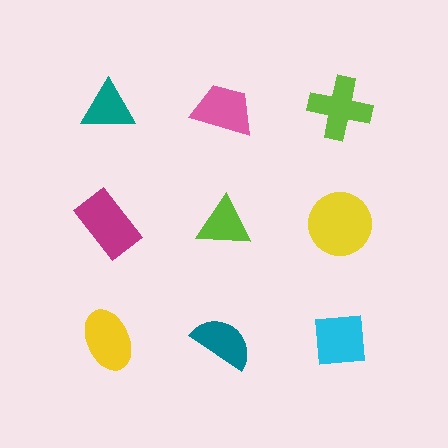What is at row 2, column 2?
A lime triangle.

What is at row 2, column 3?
A yellow circle.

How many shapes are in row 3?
3 shapes.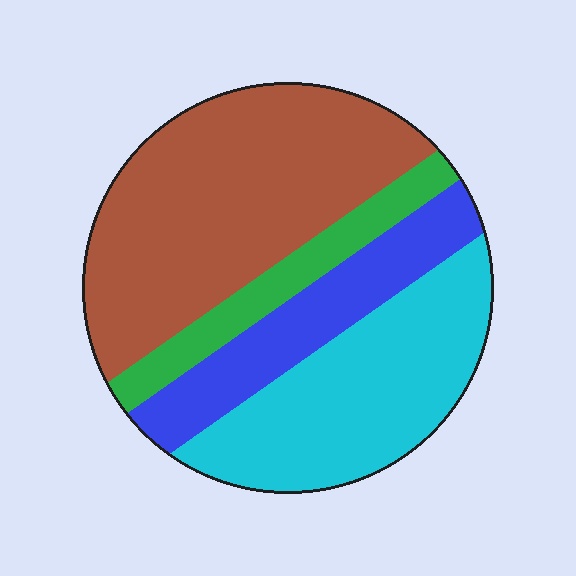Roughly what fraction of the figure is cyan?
Cyan takes up between a sixth and a third of the figure.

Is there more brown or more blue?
Brown.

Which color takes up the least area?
Green, at roughly 10%.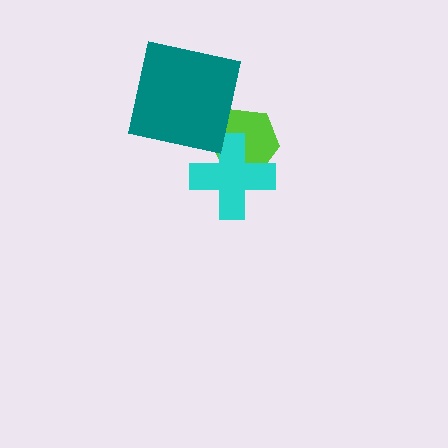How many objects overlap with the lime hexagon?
1 object overlaps with the lime hexagon.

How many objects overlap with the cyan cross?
1 object overlaps with the cyan cross.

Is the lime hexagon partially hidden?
Yes, it is partially covered by another shape.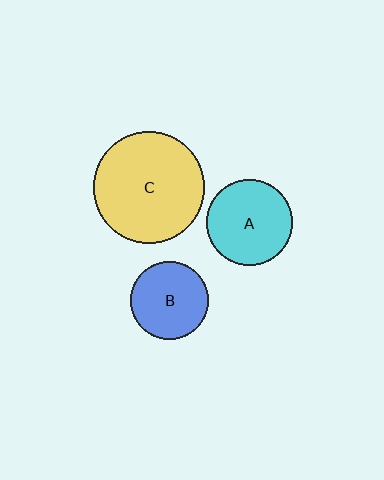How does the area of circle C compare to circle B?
Approximately 2.1 times.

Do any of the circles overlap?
No, none of the circles overlap.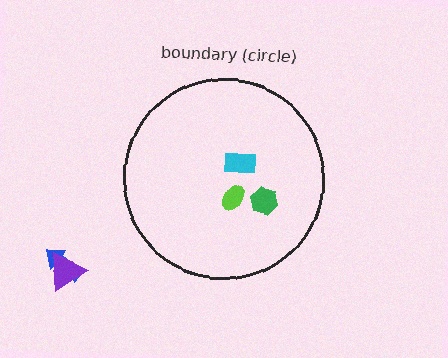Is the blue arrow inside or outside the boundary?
Outside.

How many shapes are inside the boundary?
3 inside, 2 outside.